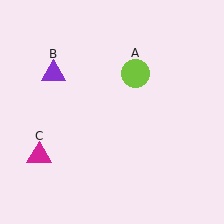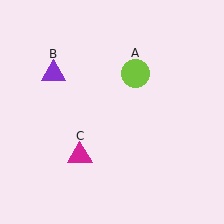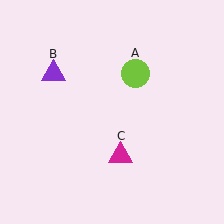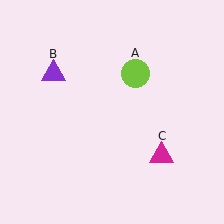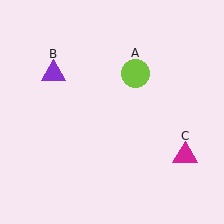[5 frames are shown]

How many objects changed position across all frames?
1 object changed position: magenta triangle (object C).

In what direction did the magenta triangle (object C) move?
The magenta triangle (object C) moved right.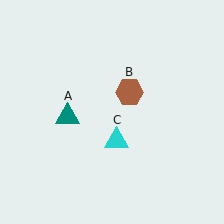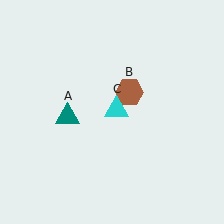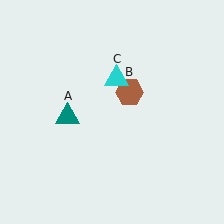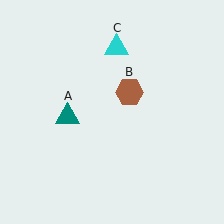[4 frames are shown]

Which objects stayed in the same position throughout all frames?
Teal triangle (object A) and brown hexagon (object B) remained stationary.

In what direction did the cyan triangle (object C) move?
The cyan triangle (object C) moved up.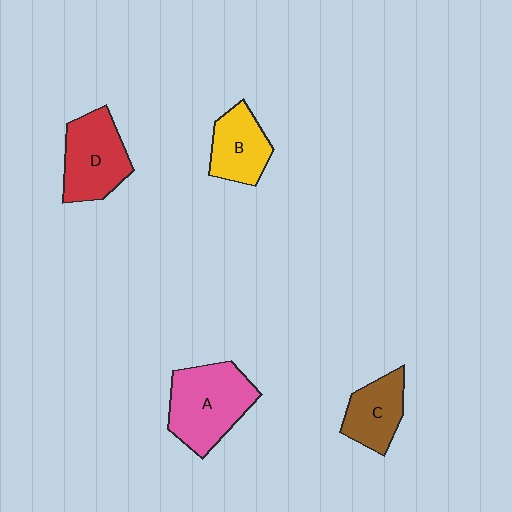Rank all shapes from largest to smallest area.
From largest to smallest: A (pink), D (red), B (yellow), C (brown).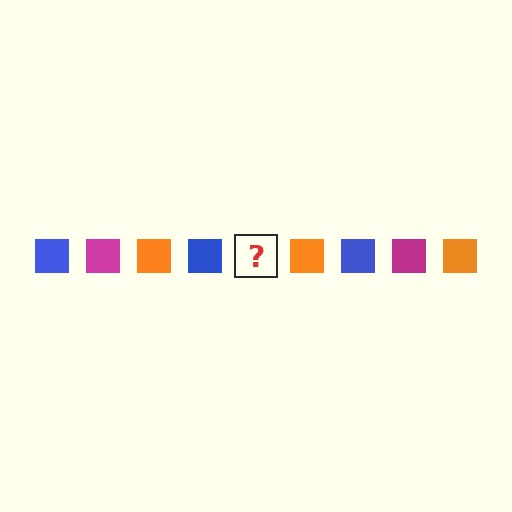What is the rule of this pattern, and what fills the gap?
The rule is that the pattern cycles through blue, magenta, orange squares. The gap should be filled with a magenta square.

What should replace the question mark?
The question mark should be replaced with a magenta square.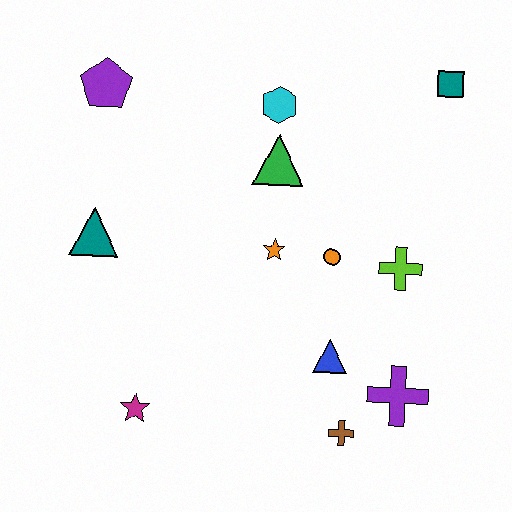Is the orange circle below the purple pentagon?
Yes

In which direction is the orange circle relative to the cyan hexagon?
The orange circle is below the cyan hexagon.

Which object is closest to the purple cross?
The brown cross is closest to the purple cross.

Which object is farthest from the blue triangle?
The purple pentagon is farthest from the blue triangle.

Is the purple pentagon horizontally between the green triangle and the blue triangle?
No